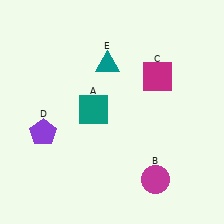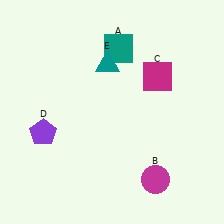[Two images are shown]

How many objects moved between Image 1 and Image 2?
1 object moved between the two images.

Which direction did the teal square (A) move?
The teal square (A) moved up.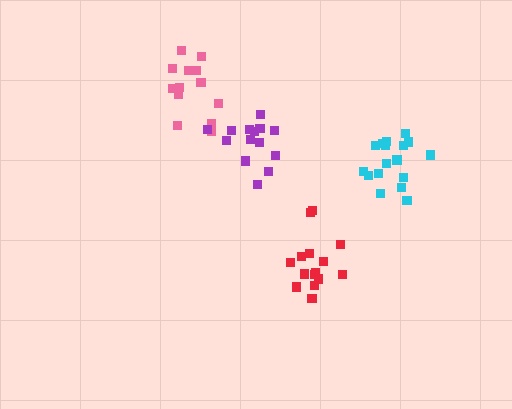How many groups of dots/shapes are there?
There are 4 groups.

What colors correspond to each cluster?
The clusters are colored: pink, purple, red, cyan.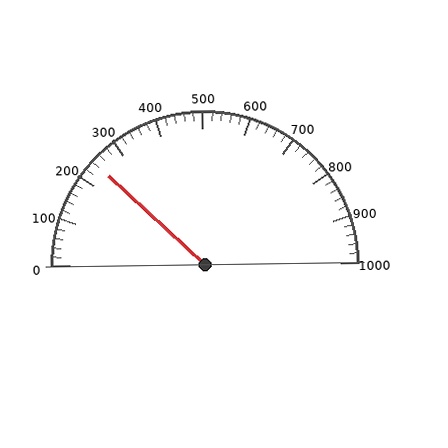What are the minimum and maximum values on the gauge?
The gauge ranges from 0 to 1000.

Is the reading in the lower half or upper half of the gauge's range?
The reading is in the lower half of the range (0 to 1000).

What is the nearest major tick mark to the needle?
The nearest major tick mark is 200.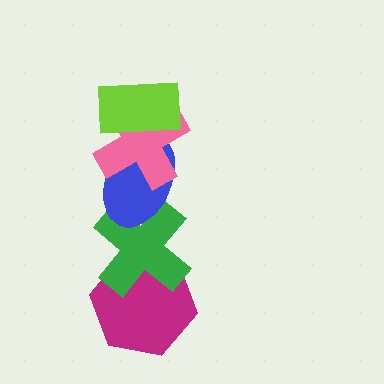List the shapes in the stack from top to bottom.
From top to bottom: the lime rectangle, the pink cross, the blue ellipse, the green cross, the magenta hexagon.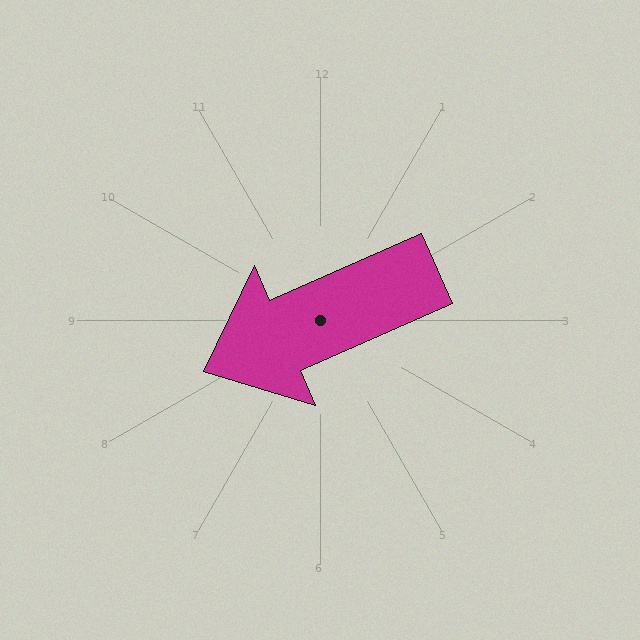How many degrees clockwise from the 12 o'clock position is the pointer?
Approximately 246 degrees.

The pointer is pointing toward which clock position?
Roughly 8 o'clock.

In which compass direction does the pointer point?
Southwest.